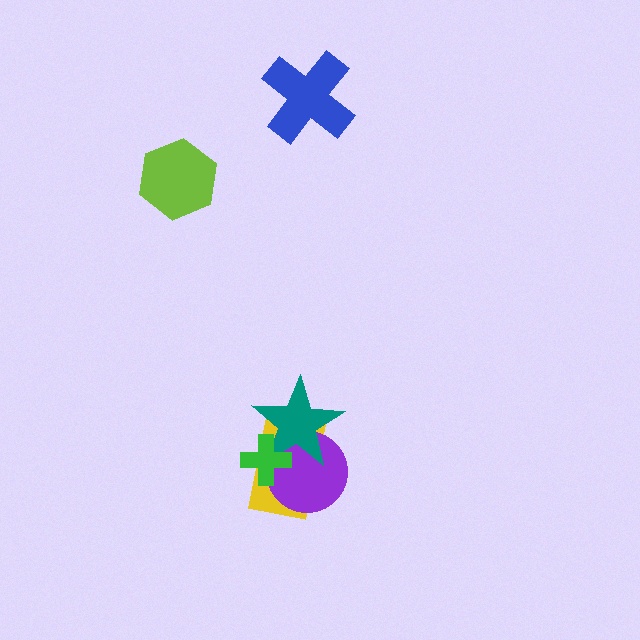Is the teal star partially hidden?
Yes, it is partially covered by another shape.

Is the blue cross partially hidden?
No, no other shape covers it.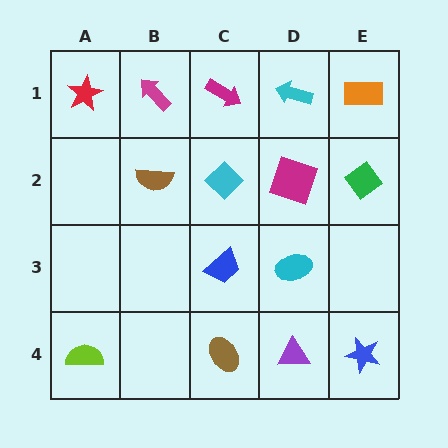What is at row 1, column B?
A magenta arrow.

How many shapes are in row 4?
4 shapes.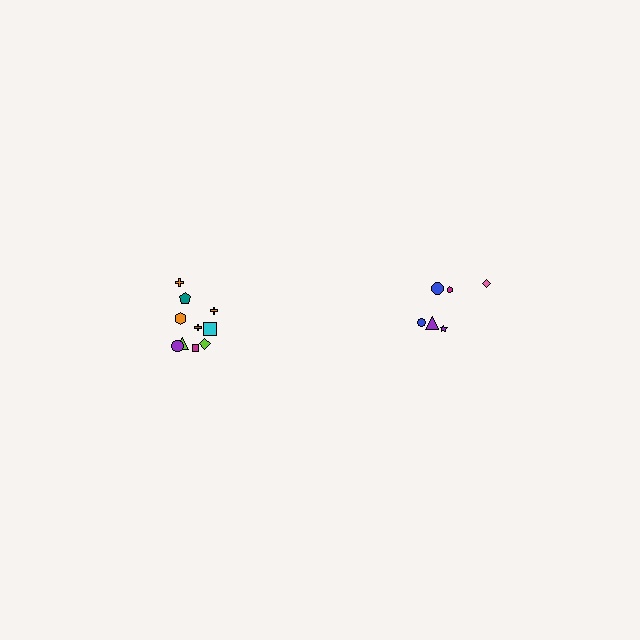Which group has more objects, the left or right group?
The left group.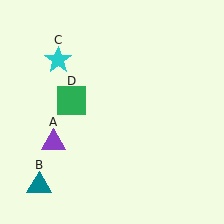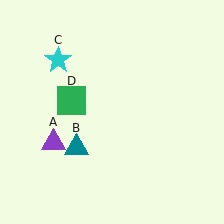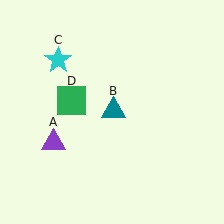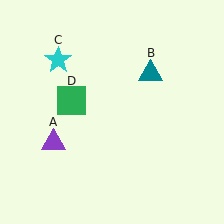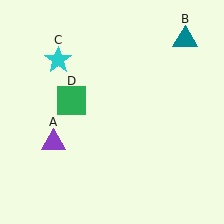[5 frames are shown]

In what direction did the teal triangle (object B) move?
The teal triangle (object B) moved up and to the right.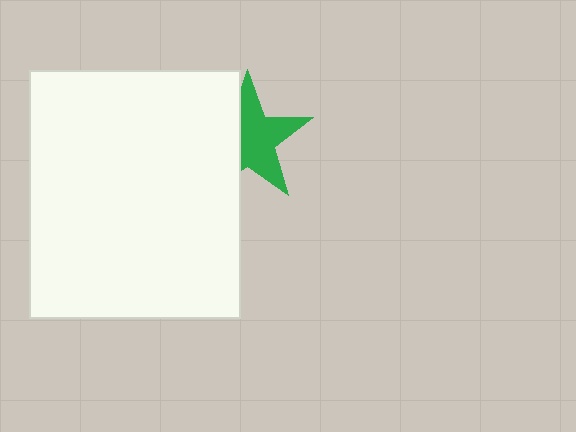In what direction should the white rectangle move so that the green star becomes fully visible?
The white rectangle should move left. That is the shortest direction to clear the overlap and leave the green star fully visible.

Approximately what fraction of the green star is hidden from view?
Roughly 40% of the green star is hidden behind the white rectangle.